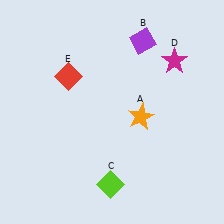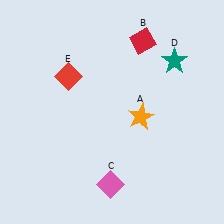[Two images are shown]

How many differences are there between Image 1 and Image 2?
There are 3 differences between the two images.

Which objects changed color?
B changed from purple to red. C changed from lime to pink. D changed from magenta to teal.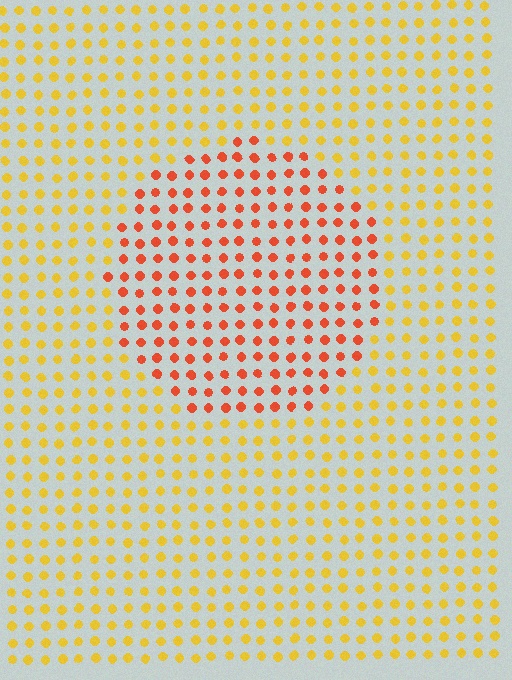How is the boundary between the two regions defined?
The boundary is defined purely by a slight shift in hue (about 39 degrees). Spacing, size, and orientation are identical on both sides.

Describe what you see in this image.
The image is filled with small yellow elements in a uniform arrangement. A circle-shaped region is visible where the elements are tinted to a slightly different hue, forming a subtle color boundary.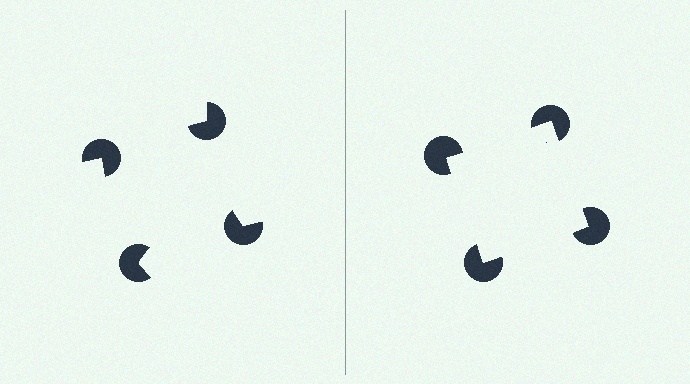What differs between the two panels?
The pac-man discs are positioned identically on both sides; only the wedge orientations differ. On the right they align to a square; on the left they are misaligned.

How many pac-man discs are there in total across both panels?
8 — 4 on each side.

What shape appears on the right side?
An illusory square.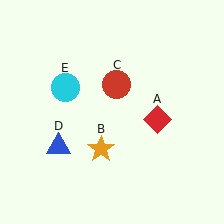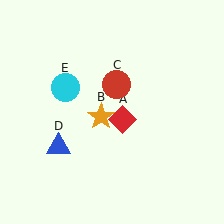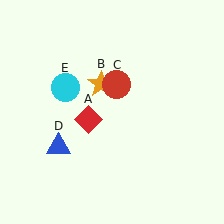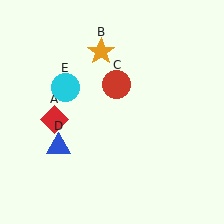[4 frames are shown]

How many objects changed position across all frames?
2 objects changed position: red diamond (object A), orange star (object B).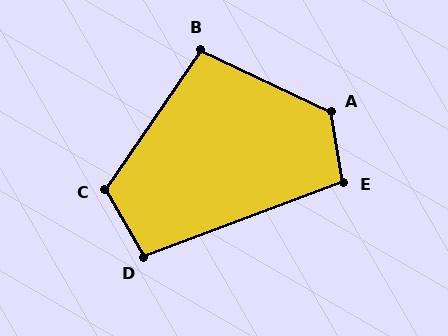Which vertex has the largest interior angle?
A, at approximately 126 degrees.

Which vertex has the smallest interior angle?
D, at approximately 98 degrees.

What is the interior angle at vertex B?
Approximately 99 degrees (obtuse).